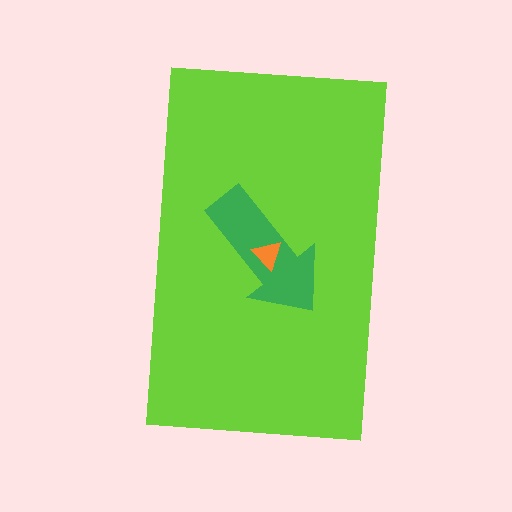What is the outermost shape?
The lime rectangle.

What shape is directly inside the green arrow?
The orange triangle.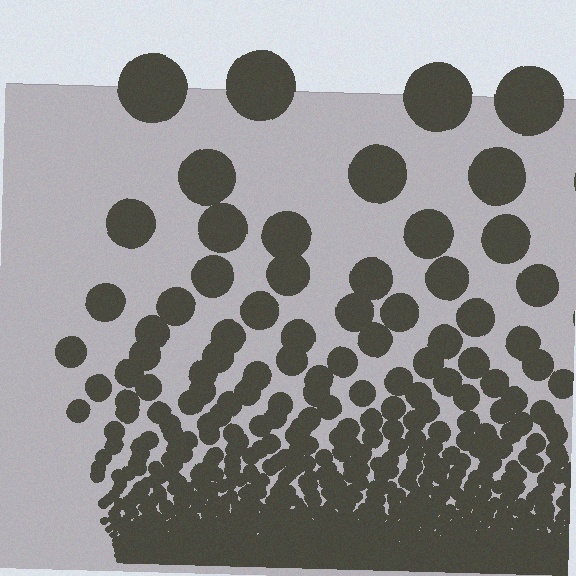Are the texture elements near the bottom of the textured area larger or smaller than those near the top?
Smaller. The gradient is inverted — elements near the bottom are smaller and denser.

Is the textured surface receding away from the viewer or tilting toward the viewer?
The surface appears to tilt toward the viewer. Texture elements get larger and sparser toward the top.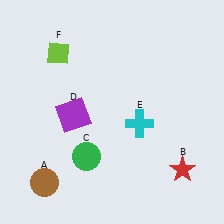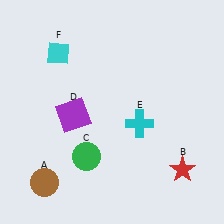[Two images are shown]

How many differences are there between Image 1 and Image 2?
There is 1 difference between the two images.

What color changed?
The diamond (F) changed from lime in Image 1 to cyan in Image 2.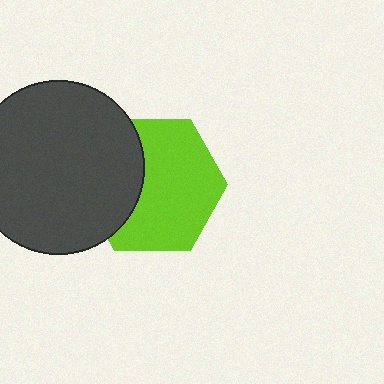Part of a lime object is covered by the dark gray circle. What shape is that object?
It is a hexagon.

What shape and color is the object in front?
The object in front is a dark gray circle.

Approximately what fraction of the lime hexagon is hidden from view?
Roughly 34% of the lime hexagon is hidden behind the dark gray circle.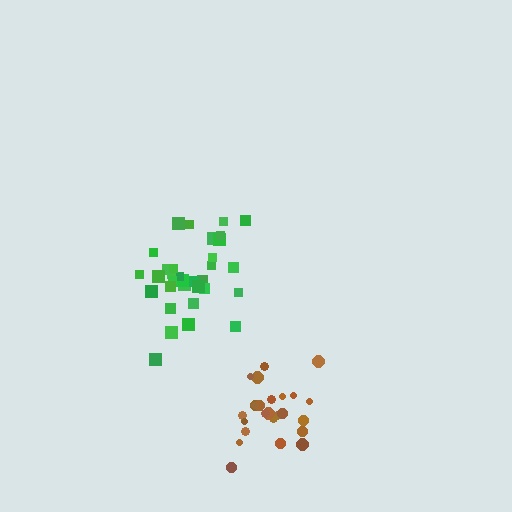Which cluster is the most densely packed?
Brown.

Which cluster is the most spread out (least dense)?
Green.